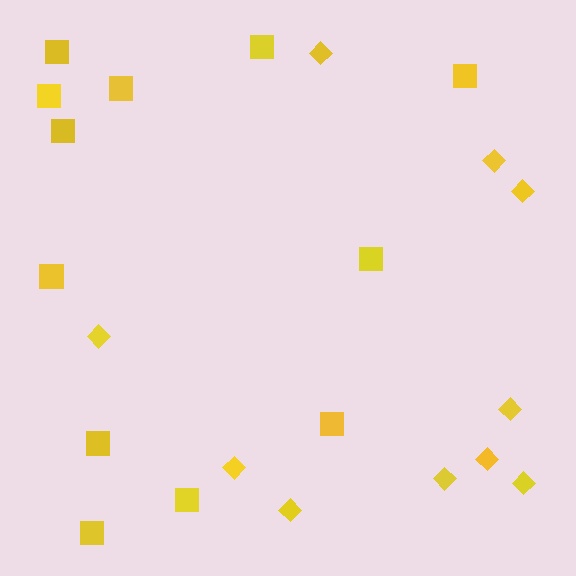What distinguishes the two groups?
There are 2 groups: one group of diamonds (10) and one group of squares (12).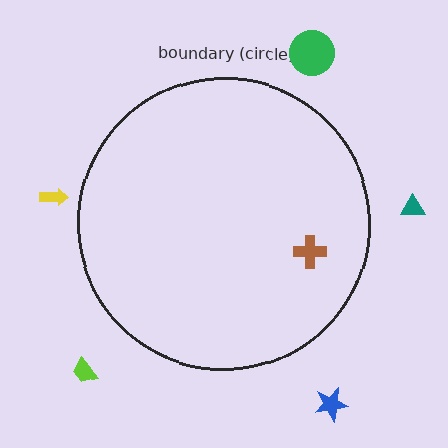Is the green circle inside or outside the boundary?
Outside.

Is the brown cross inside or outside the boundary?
Inside.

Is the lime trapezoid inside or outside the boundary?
Outside.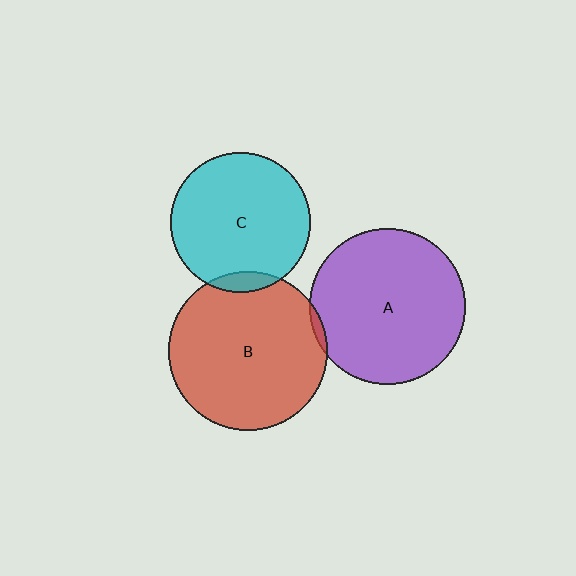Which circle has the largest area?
Circle B (red).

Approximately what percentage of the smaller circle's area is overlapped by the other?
Approximately 5%.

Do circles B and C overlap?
Yes.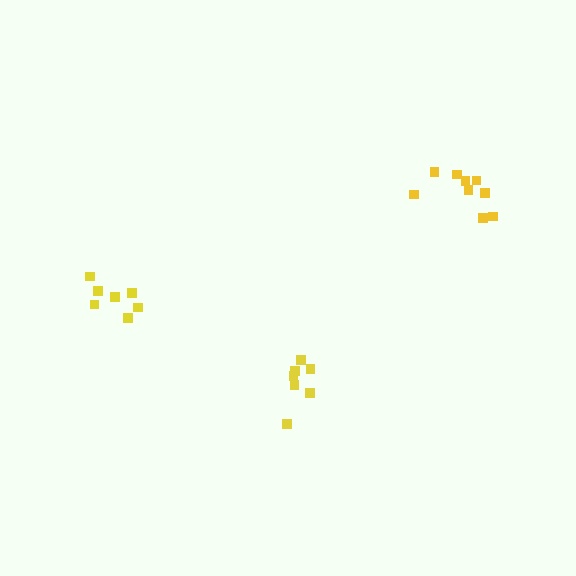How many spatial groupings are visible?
There are 3 spatial groupings.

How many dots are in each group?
Group 1: 8 dots, Group 2: 9 dots, Group 3: 7 dots (24 total).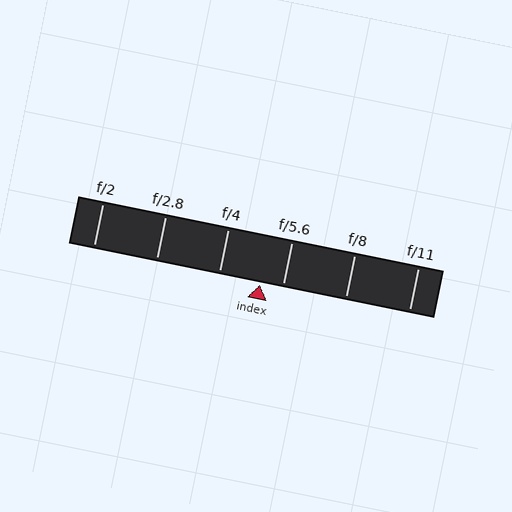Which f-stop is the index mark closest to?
The index mark is closest to f/5.6.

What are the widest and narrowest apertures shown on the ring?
The widest aperture shown is f/2 and the narrowest is f/11.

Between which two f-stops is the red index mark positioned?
The index mark is between f/4 and f/5.6.